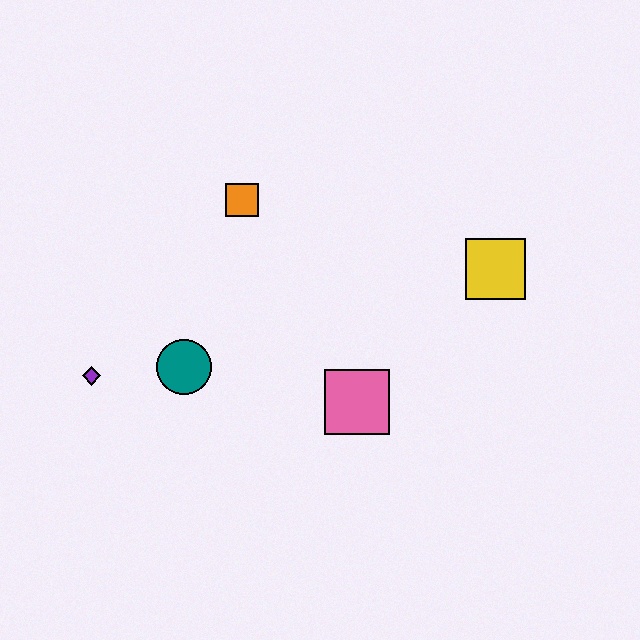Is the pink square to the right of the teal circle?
Yes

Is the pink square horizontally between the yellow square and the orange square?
Yes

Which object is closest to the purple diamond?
The teal circle is closest to the purple diamond.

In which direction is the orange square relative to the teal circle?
The orange square is above the teal circle.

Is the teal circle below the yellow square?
Yes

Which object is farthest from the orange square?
The yellow square is farthest from the orange square.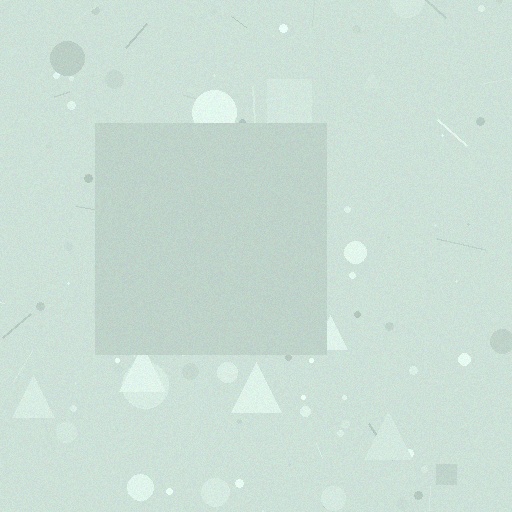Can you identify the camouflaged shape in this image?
The camouflaged shape is a square.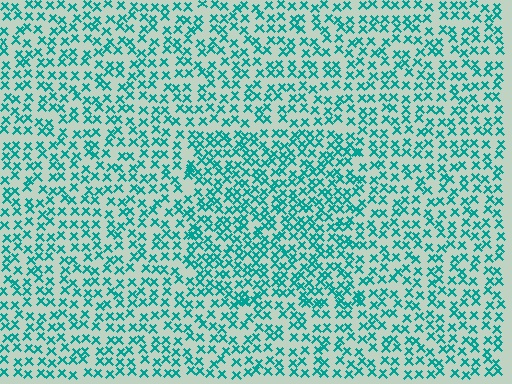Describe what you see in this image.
The image contains small teal elements arranged at two different densities. A rectangle-shaped region is visible where the elements are more densely packed than the surrounding area.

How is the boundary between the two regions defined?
The boundary is defined by a change in element density (approximately 1.5x ratio). All elements are the same color, size, and shape.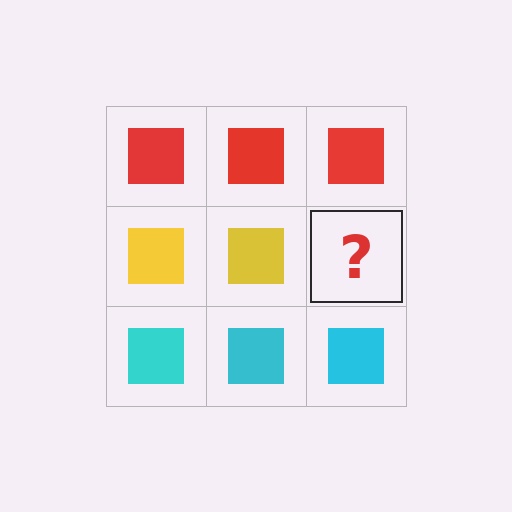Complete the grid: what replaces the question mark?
The question mark should be replaced with a yellow square.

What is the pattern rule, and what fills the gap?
The rule is that each row has a consistent color. The gap should be filled with a yellow square.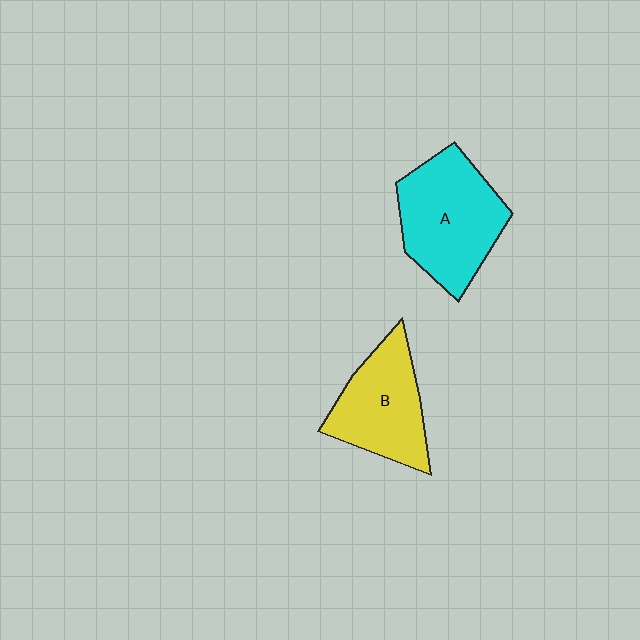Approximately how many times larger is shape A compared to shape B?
Approximately 1.2 times.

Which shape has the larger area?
Shape A (cyan).